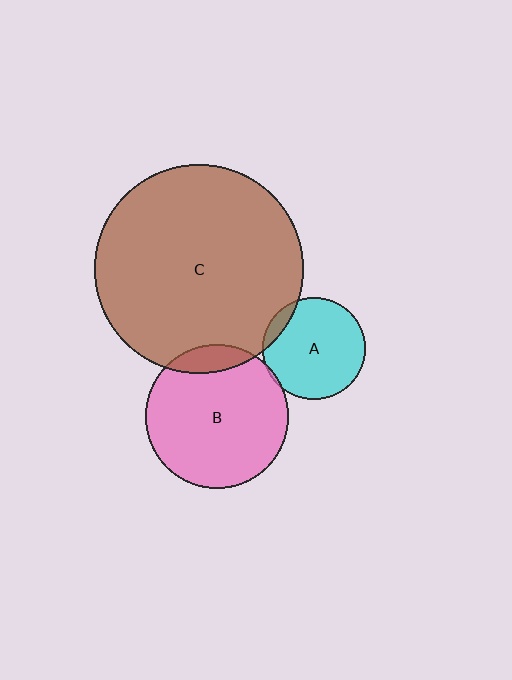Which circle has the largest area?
Circle C (brown).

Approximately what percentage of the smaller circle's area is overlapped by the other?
Approximately 5%.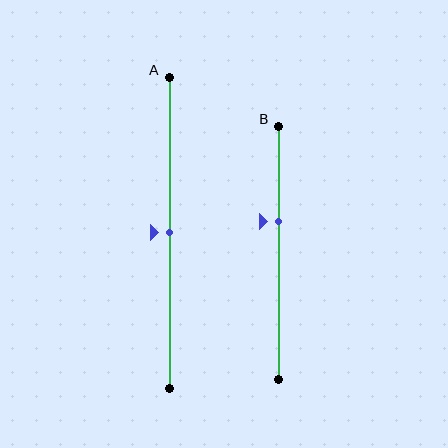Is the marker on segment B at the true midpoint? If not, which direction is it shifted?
No, the marker on segment B is shifted upward by about 13% of the segment length.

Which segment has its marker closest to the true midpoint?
Segment A has its marker closest to the true midpoint.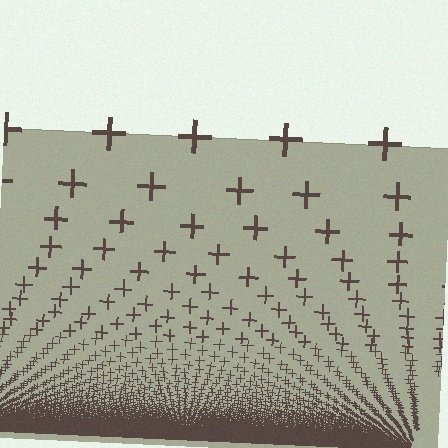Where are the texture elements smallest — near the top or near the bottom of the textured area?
Near the bottom.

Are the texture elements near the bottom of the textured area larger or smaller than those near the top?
Smaller. The gradient is inverted — elements near the bottom are smaller and denser.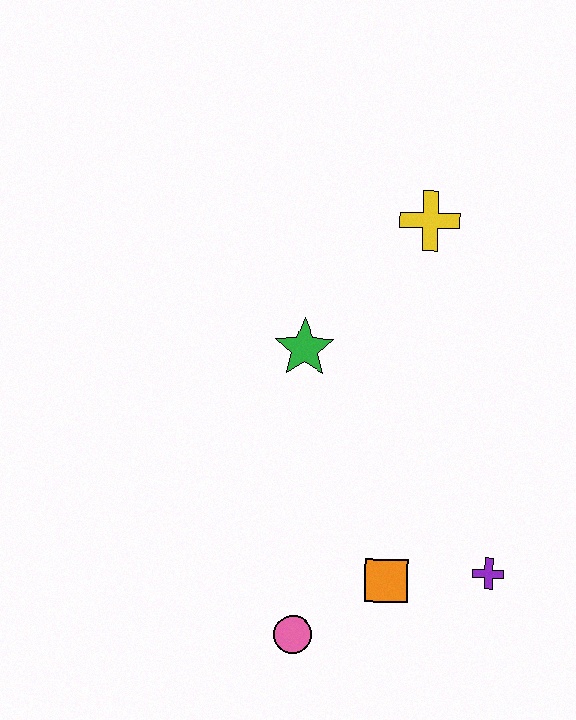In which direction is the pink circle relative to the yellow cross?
The pink circle is below the yellow cross.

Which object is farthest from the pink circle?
The yellow cross is farthest from the pink circle.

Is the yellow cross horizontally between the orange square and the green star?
No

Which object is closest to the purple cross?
The orange square is closest to the purple cross.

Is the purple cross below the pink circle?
No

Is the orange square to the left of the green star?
No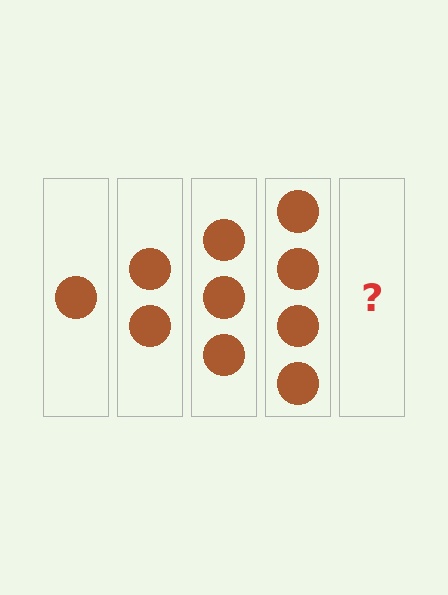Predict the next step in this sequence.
The next step is 5 circles.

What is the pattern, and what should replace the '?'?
The pattern is that each step adds one more circle. The '?' should be 5 circles.